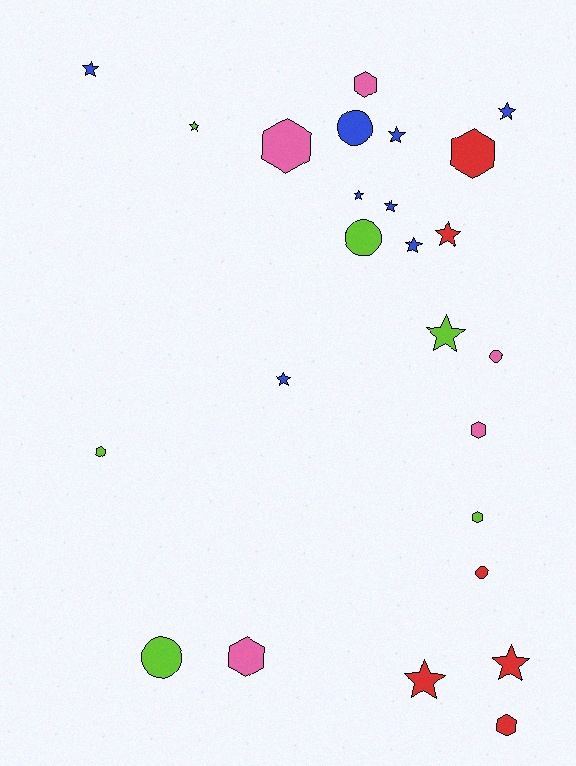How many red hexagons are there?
There are 2 red hexagons.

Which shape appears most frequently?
Star, with 12 objects.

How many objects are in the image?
There are 25 objects.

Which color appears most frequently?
Blue, with 8 objects.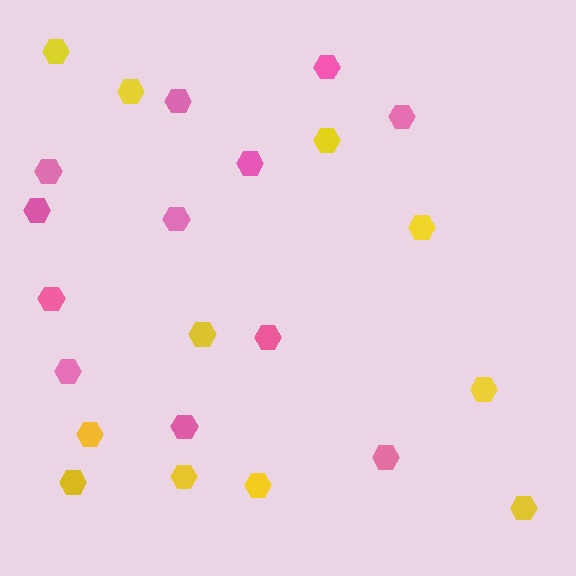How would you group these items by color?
There are 2 groups: one group of pink hexagons (12) and one group of yellow hexagons (11).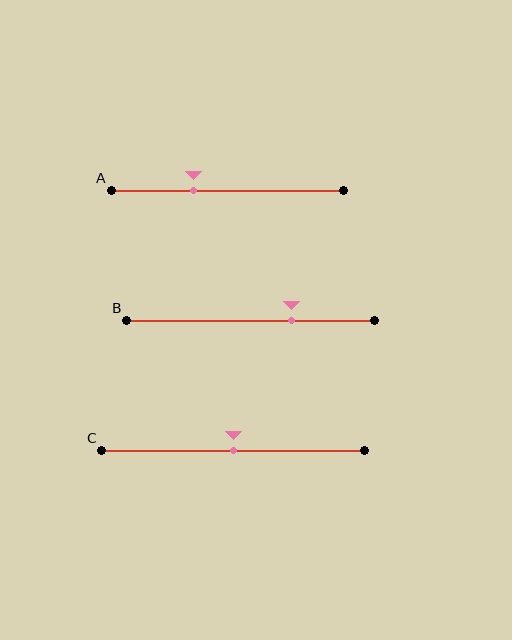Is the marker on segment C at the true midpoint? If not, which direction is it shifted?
Yes, the marker on segment C is at the true midpoint.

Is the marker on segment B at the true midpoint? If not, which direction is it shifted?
No, the marker on segment B is shifted to the right by about 17% of the segment length.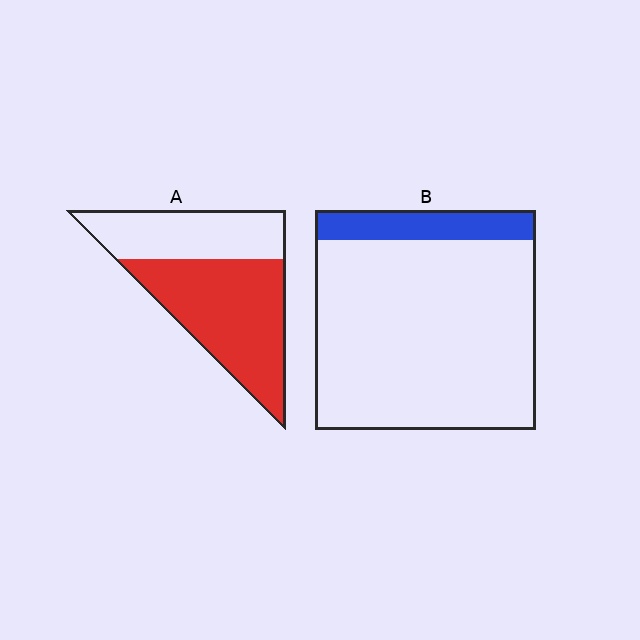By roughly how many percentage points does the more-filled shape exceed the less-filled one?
By roughly 45 percentage points (A over B).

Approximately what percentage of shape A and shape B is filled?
A is approximately 60% and B is approximately 15%.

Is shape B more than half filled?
No.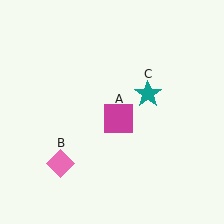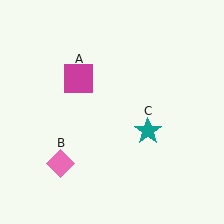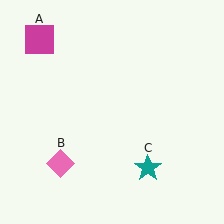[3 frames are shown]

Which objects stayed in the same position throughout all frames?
Pink diamond (object B) remained stationary.